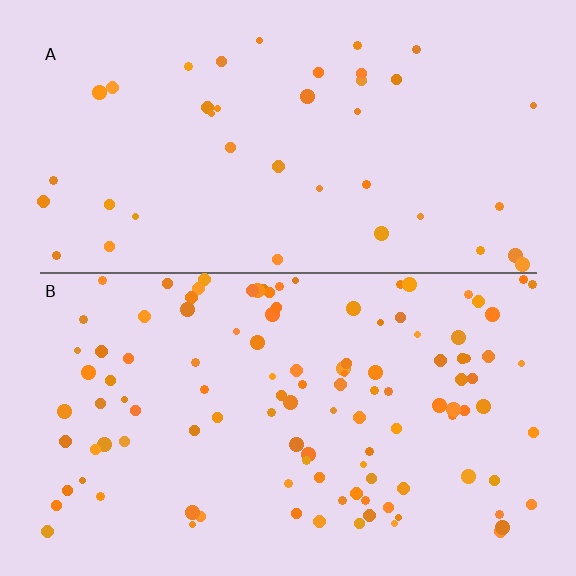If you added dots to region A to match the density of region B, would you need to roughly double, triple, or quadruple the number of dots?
Approximately triple.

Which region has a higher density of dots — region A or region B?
B (the bottom).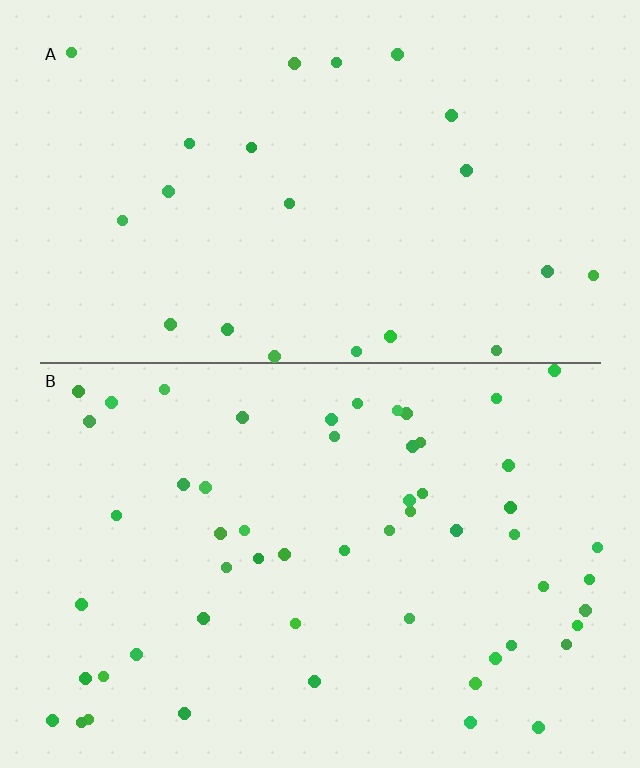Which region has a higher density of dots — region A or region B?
B (the bottom).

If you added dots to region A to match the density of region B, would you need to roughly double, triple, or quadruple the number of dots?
Approximately double.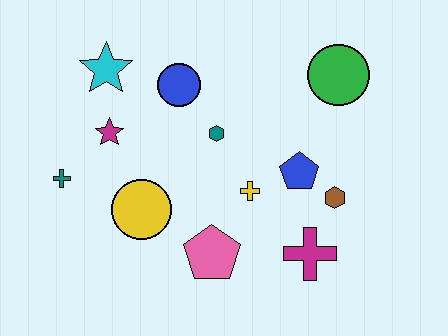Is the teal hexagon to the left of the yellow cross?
Yes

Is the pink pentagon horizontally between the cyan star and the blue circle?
No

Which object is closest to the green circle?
The blue pentagon is closest to the green circle.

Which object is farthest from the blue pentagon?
The teal cross is farthest from the blue pentagon.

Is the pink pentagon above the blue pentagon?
No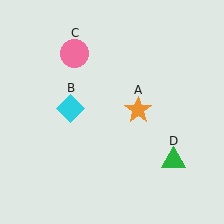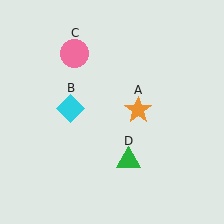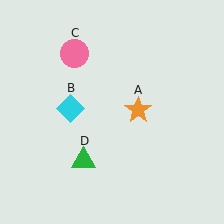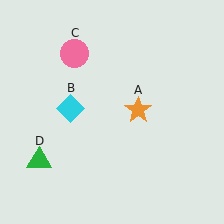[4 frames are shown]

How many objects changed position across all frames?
1 object changed position: green triangle (object D).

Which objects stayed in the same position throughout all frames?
Orange star (object A) and cyan diamond (object B) and pink circle (object C) remained stationary.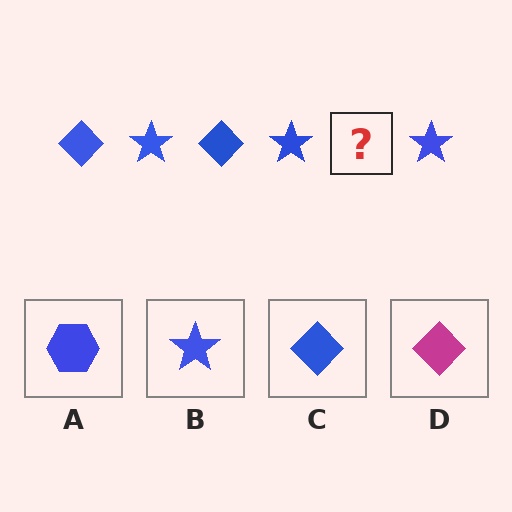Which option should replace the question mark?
Option C.